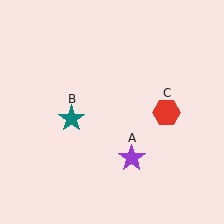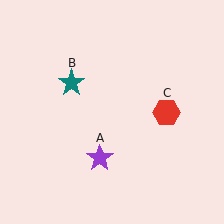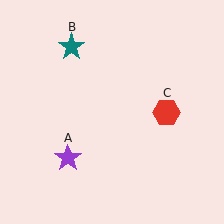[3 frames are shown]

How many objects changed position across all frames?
2 objects changed position: purple star (object A), teal star (object B).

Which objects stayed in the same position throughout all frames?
Red hexagon (object C) remained stationary.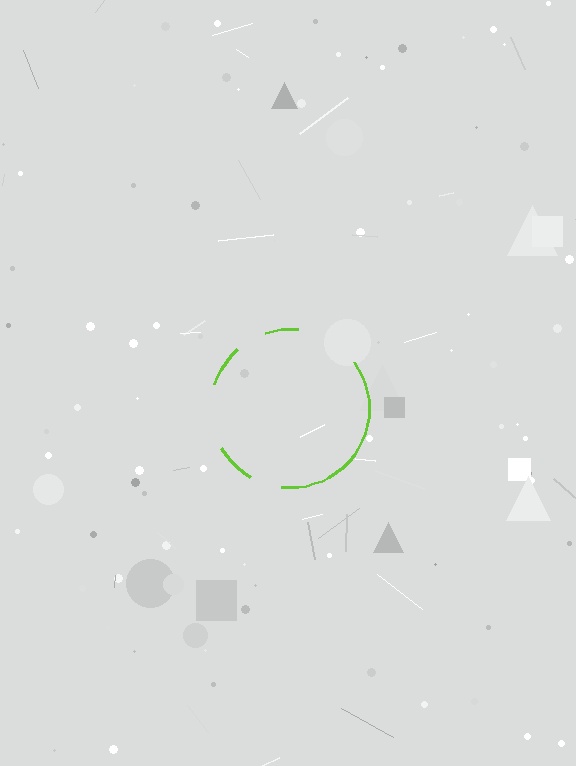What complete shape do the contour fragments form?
The contour fragments form a circle.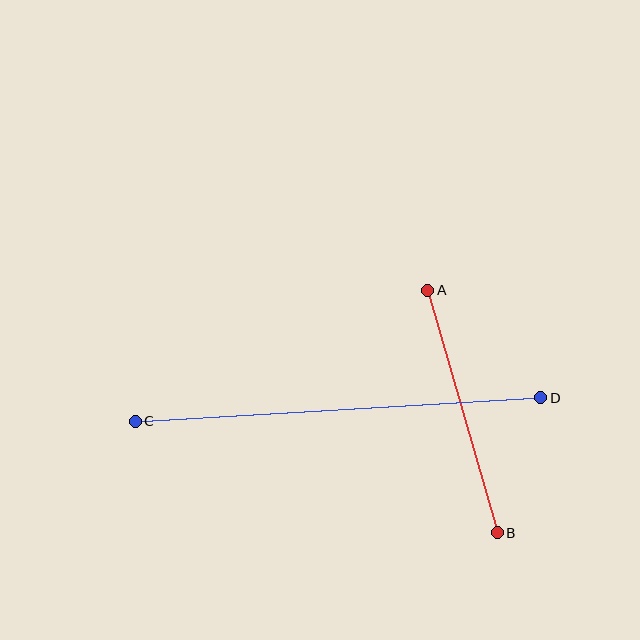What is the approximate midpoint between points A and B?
The midpoint is at approximately (463, 411) pixels.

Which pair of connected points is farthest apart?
Points C and D are farthest apart.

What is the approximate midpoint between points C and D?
The midpoint is at approximately (338, 409) pixels.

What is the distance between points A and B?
The distance is approximately 252 pixels.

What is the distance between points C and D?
The distance is approximately 406 pixels.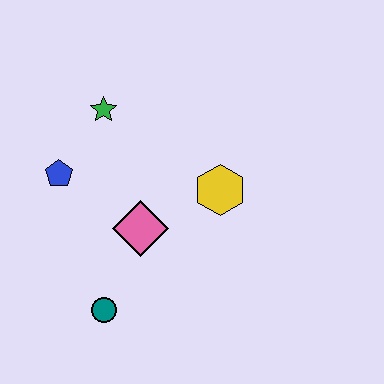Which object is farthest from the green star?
The teal circle is farthest from the green star.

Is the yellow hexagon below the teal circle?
No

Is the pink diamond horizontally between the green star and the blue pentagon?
No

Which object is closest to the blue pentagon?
The green star is closest to the blue pentagon.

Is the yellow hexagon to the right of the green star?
Yes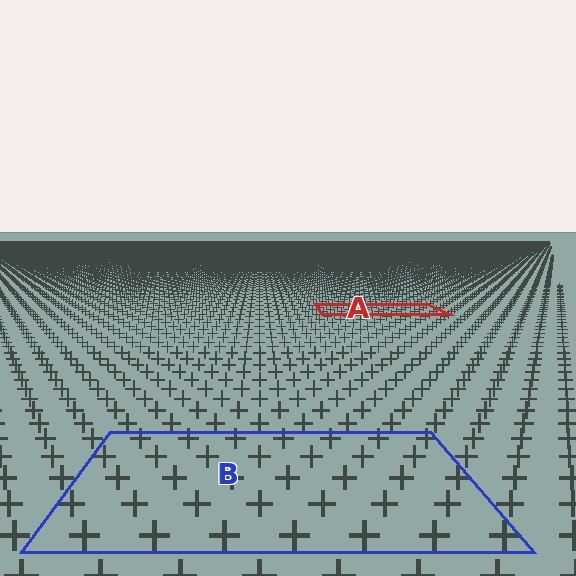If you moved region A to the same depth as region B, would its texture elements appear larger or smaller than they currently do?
They would appear larger. At a closer depth, the same texture elements are projected at a bigger on-screen size.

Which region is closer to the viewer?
Region B is closer. The texture elements there are larger and more spread out.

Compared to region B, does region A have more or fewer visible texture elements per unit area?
Region A has more texture elements per unit area — they are packed more densely because it is farther away.